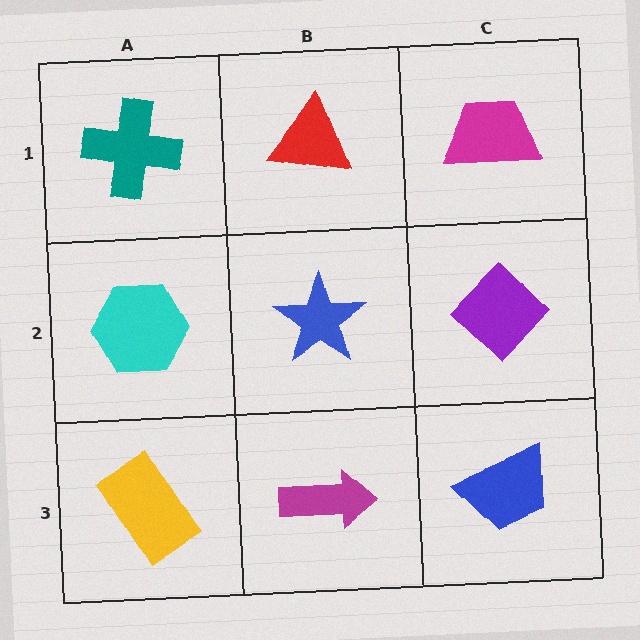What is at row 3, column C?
A blue trapezoid.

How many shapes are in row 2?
3 shapes.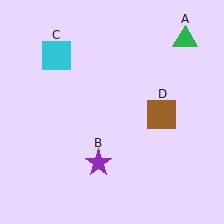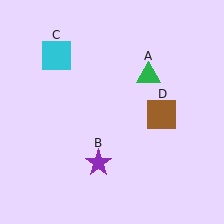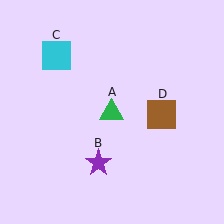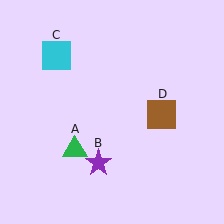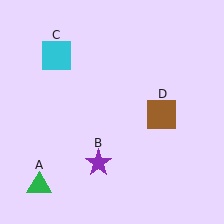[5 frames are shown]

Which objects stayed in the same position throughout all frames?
Purple star (object B) and cyan square (object C) and brown square (object D) remained stationary.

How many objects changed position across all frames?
1 object changed position: green triangle (object A).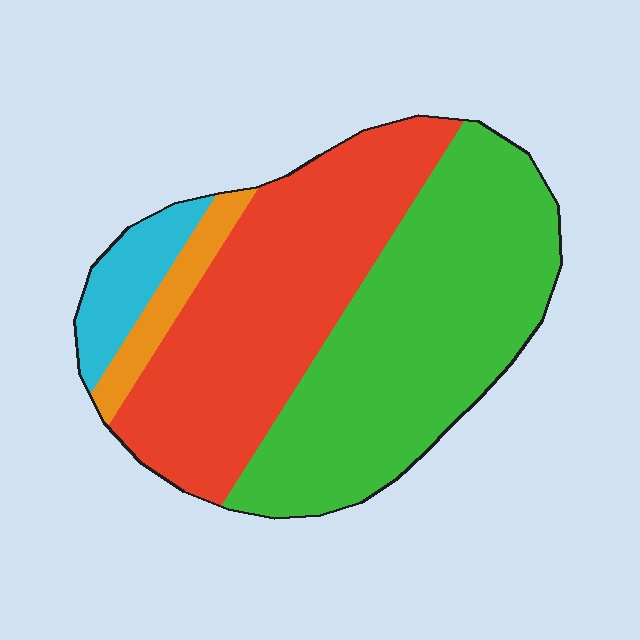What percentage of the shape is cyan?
Cyan takes up about one tenth (1/10) of the shape.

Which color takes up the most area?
Green, at roughly 45%.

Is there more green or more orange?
Green.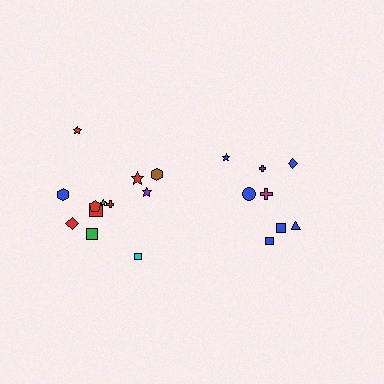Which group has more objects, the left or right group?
The left group.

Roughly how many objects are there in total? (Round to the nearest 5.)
Roughly 20 objects in total.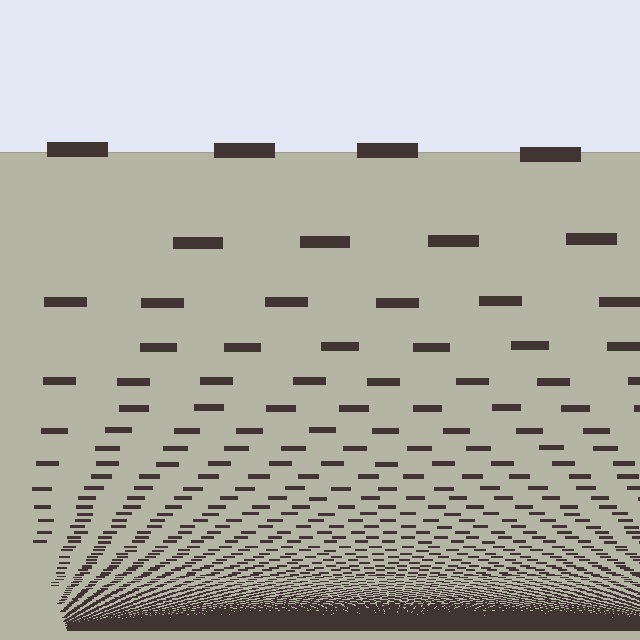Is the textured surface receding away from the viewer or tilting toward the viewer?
The surface appears to tilt toward the viewer. Texture elements get larger and sparser toward the top.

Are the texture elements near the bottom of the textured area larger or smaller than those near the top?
Smaller. The gradient is inverted — elements near the bottom are smaller and denser.